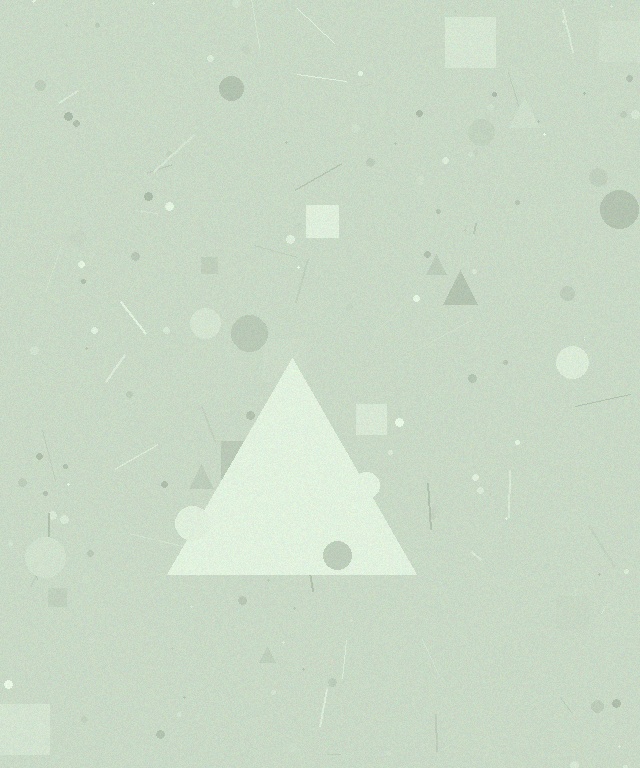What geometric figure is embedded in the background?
A triangle is embedded in the background.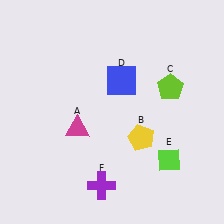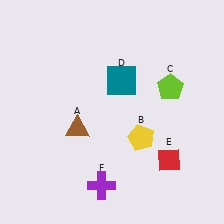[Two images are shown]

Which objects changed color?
A changed from magenta to brown. D changed from blue to teal. E changed from lime to red.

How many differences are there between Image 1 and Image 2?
There are 3 differences between the two images.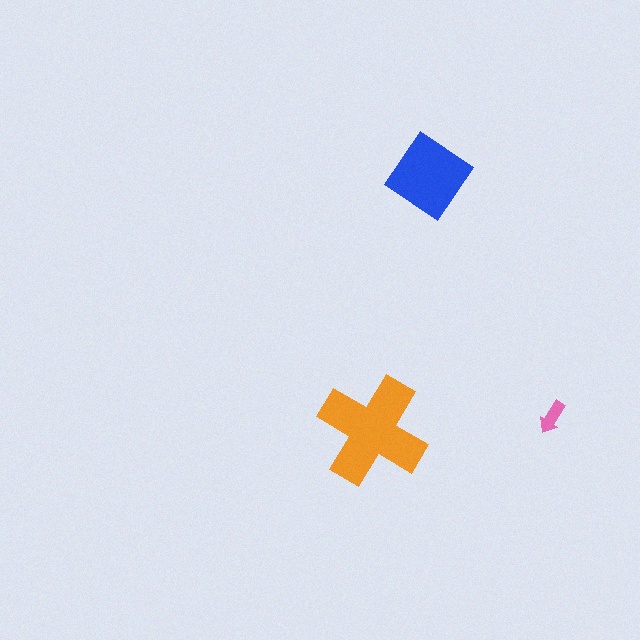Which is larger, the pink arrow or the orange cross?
The orange cross.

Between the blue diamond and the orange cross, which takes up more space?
The orange cross.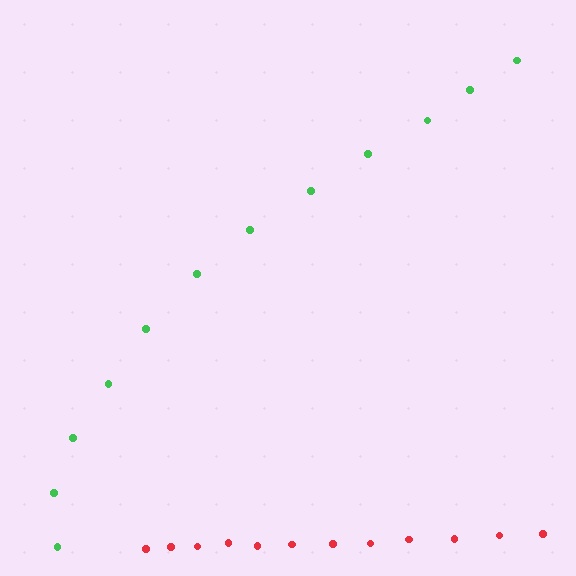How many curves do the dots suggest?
There are 2 distinct paths.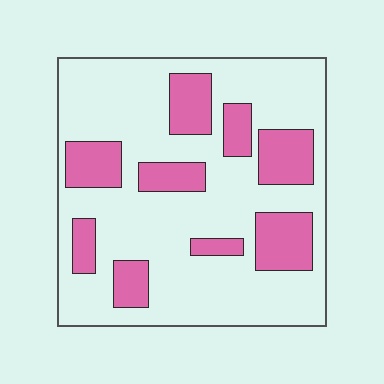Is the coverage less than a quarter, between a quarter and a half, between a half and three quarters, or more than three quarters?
Between a quarter and a half.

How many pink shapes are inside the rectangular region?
9.